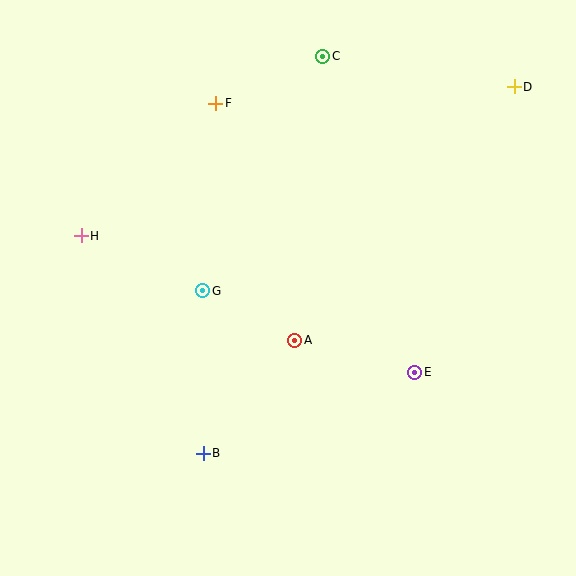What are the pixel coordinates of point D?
Point D is at (514, 87).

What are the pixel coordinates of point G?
Point G is at (203, 291).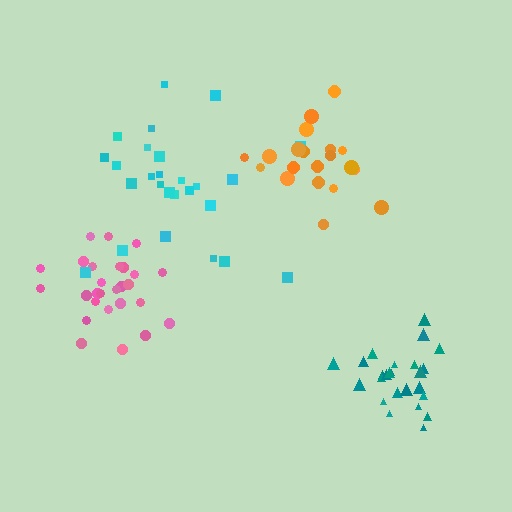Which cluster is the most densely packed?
Teal.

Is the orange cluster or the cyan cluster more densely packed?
Orange.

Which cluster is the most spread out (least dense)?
Cyan.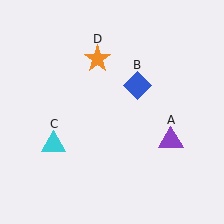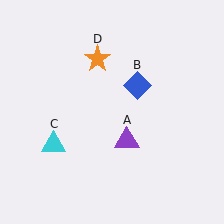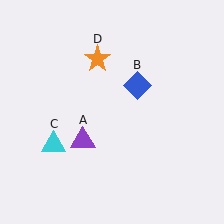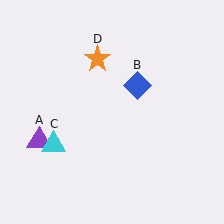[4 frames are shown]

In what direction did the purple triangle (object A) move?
The purple triangle (object A) moved left.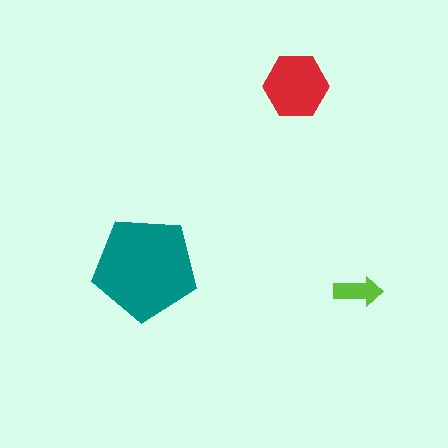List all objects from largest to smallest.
The teal pentagon, the red hexagon, the lime arrow.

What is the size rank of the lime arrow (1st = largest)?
3rd.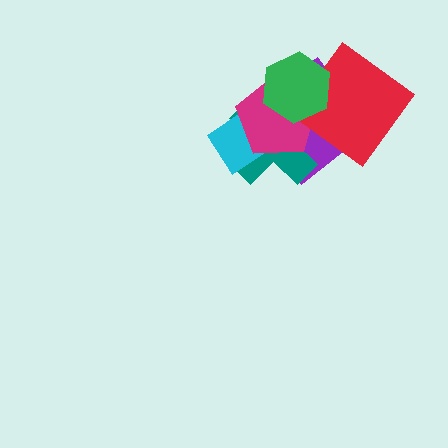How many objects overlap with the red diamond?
3 objects overlap with the red diamond.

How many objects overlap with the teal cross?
4 objects overlap with the teal cross.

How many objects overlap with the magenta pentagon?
5 objects overlap with the magenta pentagon.